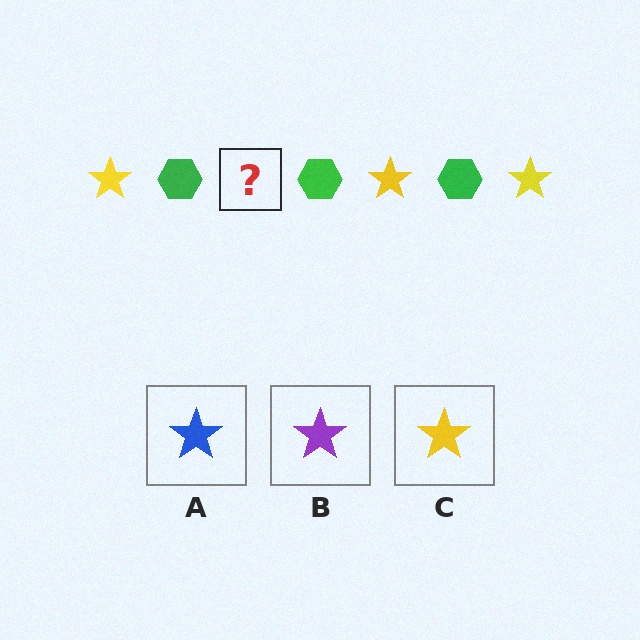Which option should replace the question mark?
Option C.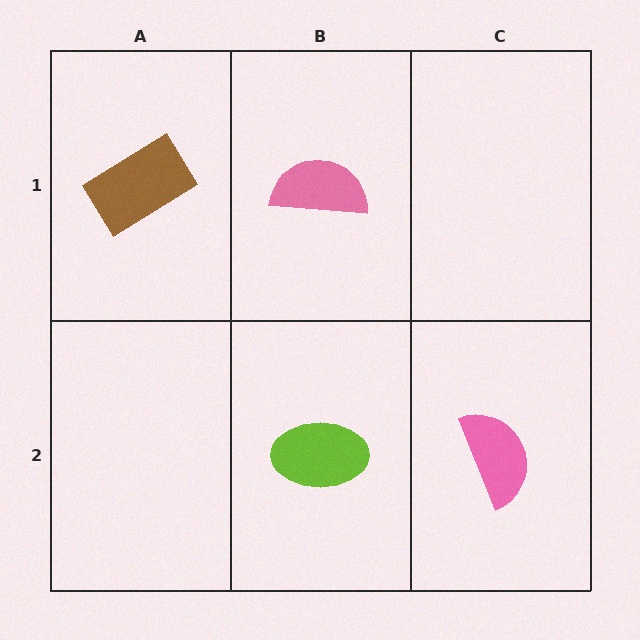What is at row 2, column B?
A lime ellipse.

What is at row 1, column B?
A pink semicircle.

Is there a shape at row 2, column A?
No, that cell is empty.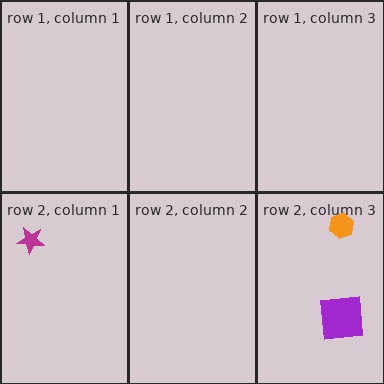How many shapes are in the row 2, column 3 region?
2.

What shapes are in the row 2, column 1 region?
The magenta star.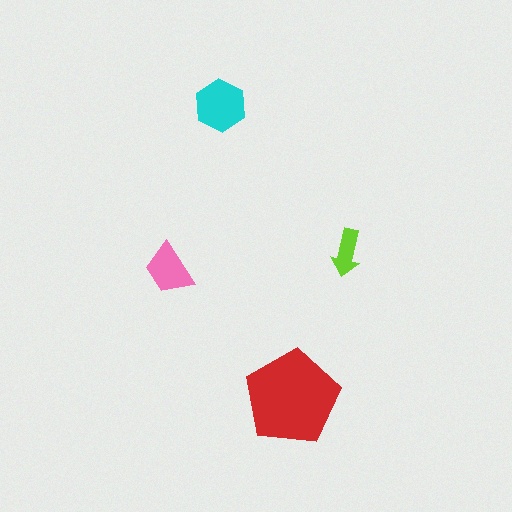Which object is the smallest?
The lime arrow.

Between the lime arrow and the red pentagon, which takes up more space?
The red pentagon.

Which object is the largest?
The red pentagon.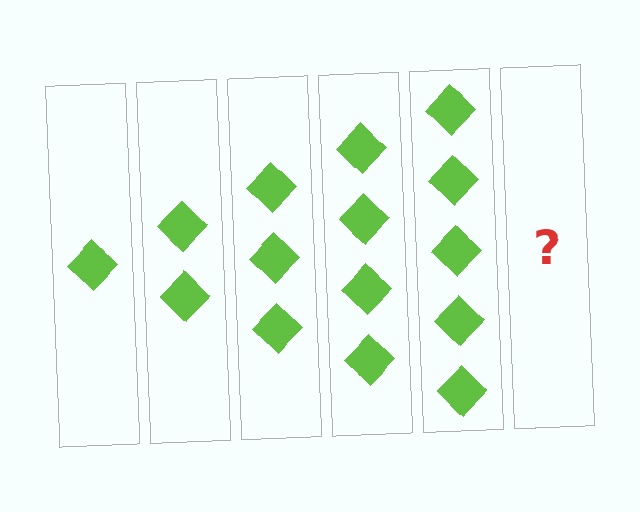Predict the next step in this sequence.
The next step is 6 diamonds.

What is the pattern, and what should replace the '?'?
The pattern is that each step adds one more diamond. The '?' should be 6 diamonds.